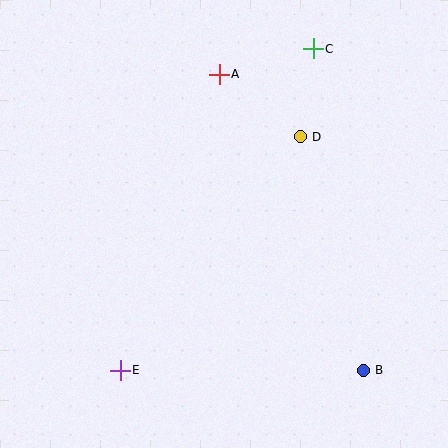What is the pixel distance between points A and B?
The distance between A and B is 329 pixels.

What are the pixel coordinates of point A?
Point A is at (219, 74).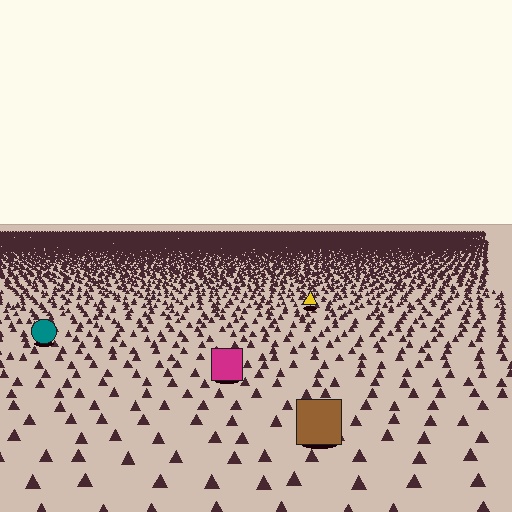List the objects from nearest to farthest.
From nearest to farthest: the brown square, the magenta square, the teal circle, the yellow triangle.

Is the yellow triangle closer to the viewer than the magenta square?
No. The magenta square is closer — you can tell from the texture gradient: the ground texture is coarser near it.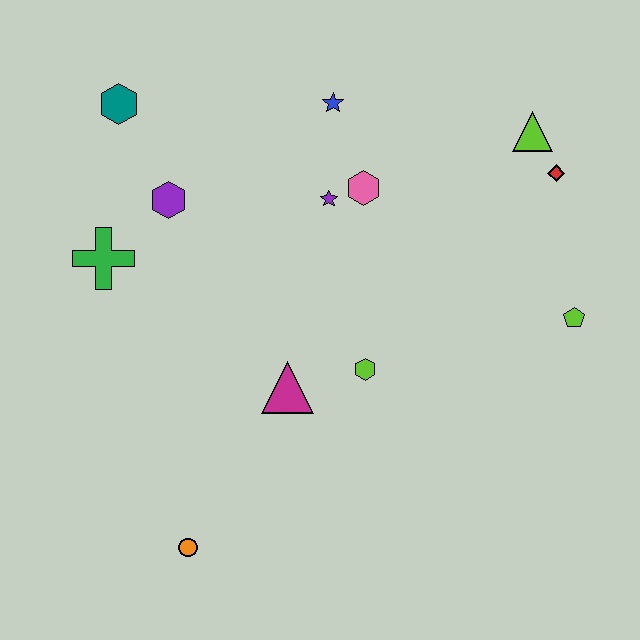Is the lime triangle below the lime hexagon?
No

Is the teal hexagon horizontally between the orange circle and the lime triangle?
No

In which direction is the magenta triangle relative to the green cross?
The magenta triangle is to the right of the green cross.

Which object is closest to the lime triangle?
The red diamond is closest to the lime triangle.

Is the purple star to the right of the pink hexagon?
No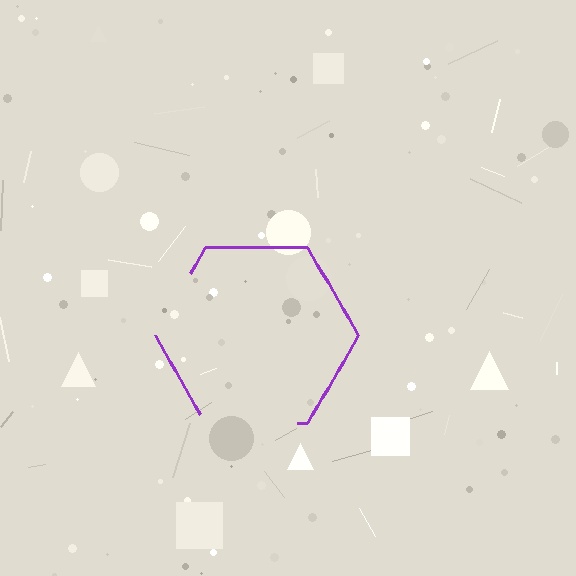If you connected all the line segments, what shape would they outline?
They would outline a hexagon.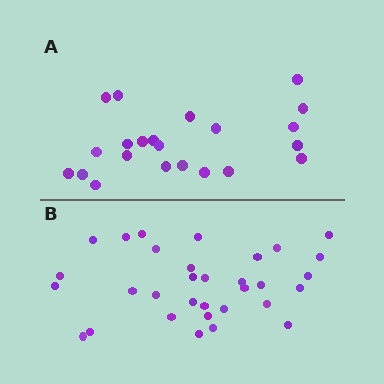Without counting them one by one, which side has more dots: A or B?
Region B (the bottom region) has more dots.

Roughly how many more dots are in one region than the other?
Region B has roughly 10 or so more dots than region A.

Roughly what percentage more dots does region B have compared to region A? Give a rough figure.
About 45% more.